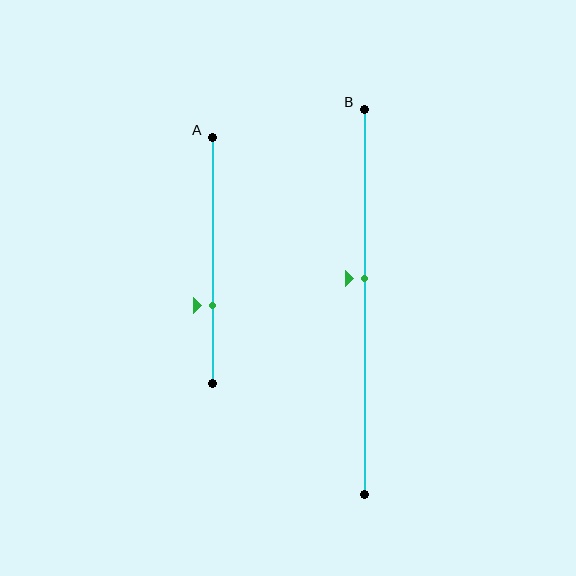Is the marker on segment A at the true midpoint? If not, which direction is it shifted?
No, the marker on segment A is shifted downward by about 18% of the segment length.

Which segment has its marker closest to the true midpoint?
Segment B has its marker closest to the true midpoint.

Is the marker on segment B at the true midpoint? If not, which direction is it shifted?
No, the marker on segment B is shifted upward by about 6% of the segment length.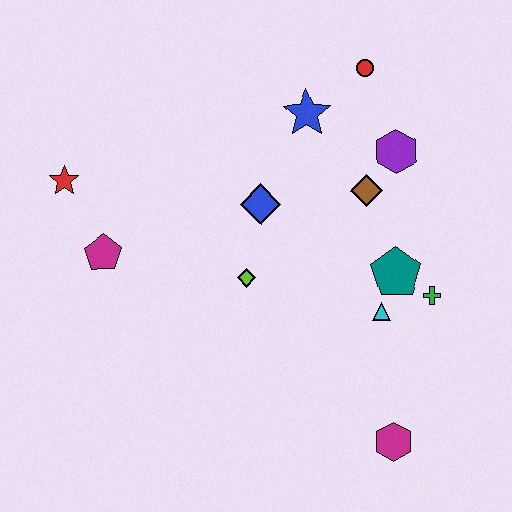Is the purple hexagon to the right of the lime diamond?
Yes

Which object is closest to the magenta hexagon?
The cyan triangle is closest to the magenta hexagon.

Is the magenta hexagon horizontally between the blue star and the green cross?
Yes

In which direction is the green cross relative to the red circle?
The green cross is below the red circle.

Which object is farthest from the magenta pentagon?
The magenta hexagon is farthest from the magenta pentagon.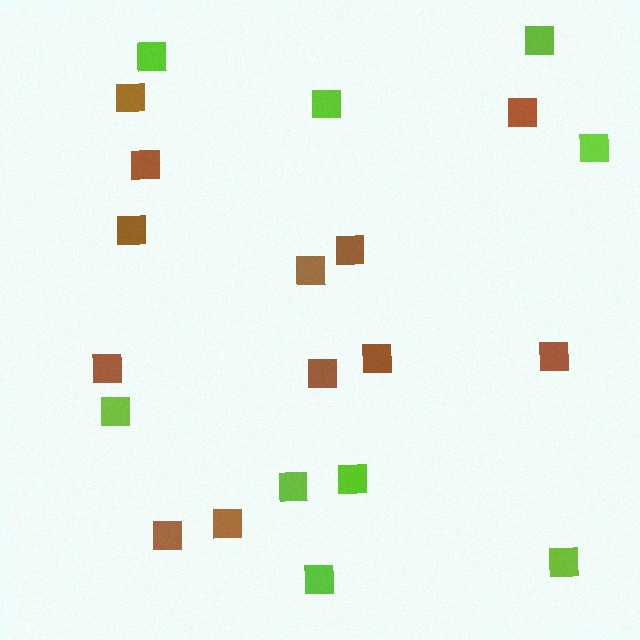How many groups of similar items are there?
There are 2 groups: one group of lime squares (9) and one group of brown squares (12).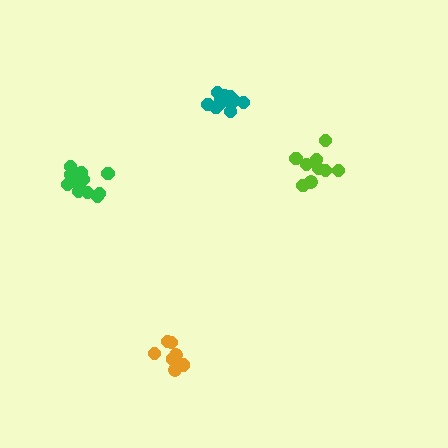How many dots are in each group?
Group 1: 9 dots, Group 2: 11 dots, Group 3: 13 dots, Group 4: 7 dots (40 total).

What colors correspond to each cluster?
The clusters are colored: lime, teal, green, orange.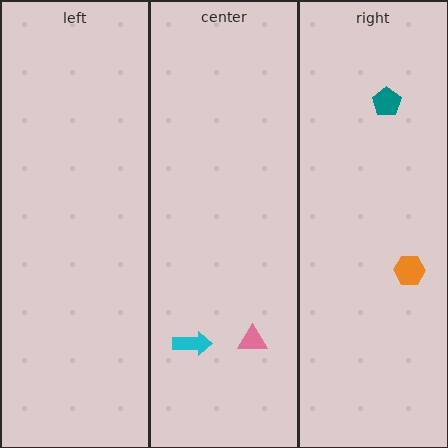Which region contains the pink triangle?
The center region.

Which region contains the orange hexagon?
The right region.